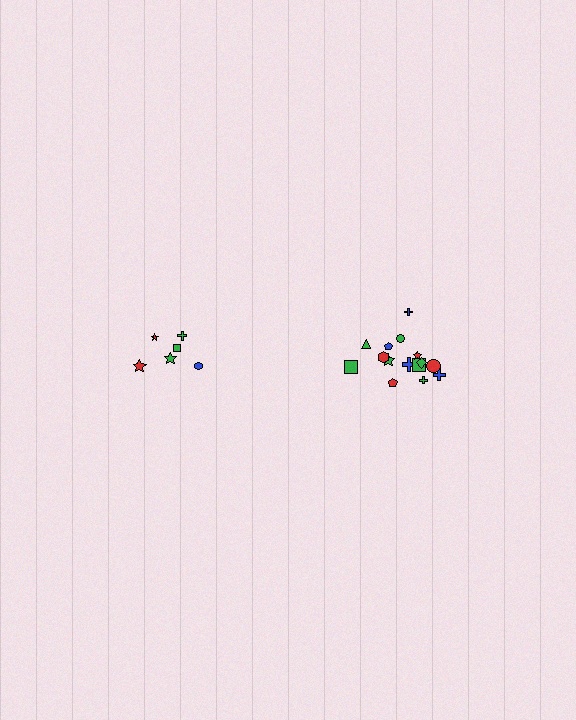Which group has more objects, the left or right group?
The right group.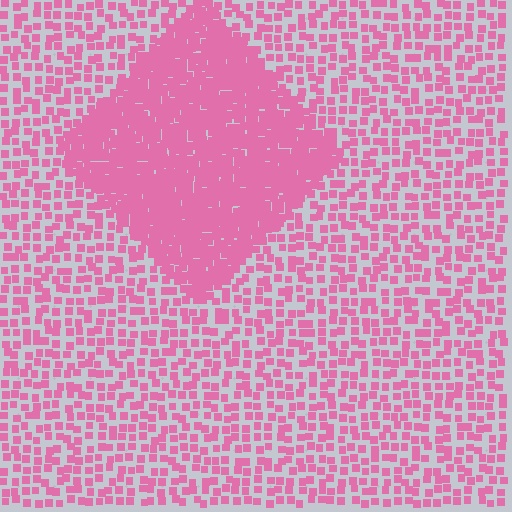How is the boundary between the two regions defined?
The boundary is defined by a change in element density (approximately 2.7x ratio). All elements are the same color, size, and shape.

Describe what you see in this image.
The image contains small pink elements arranged at two different densities. A diamond-shaped region is visible where the elements are more densely packed than the surrounding area.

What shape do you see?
I see a diamond.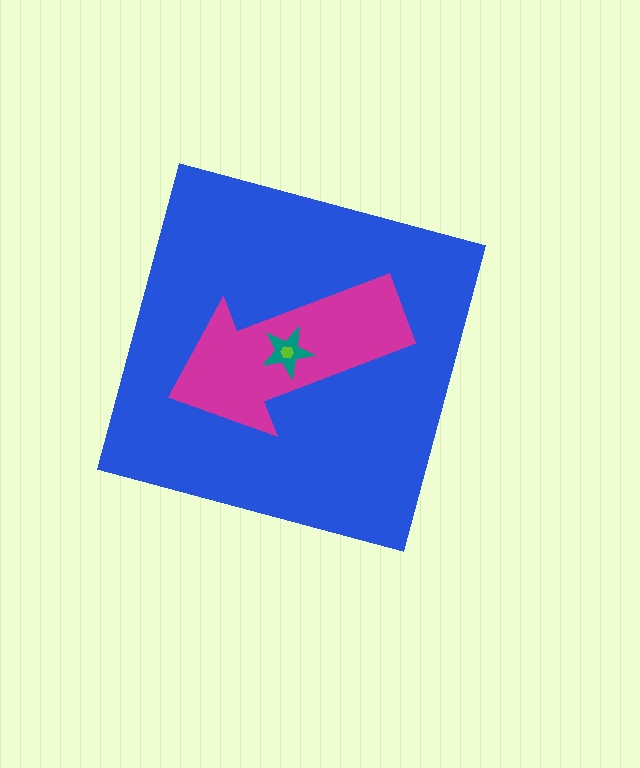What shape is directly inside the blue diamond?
The magenta arrow.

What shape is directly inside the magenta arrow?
The teal star.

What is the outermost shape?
The blue diamond.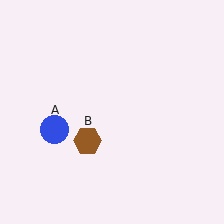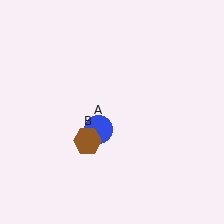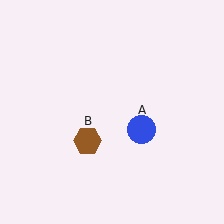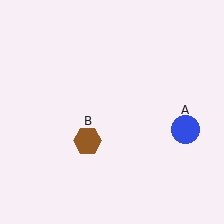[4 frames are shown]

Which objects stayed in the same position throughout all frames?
Brown hexagon (object B) remained stationary.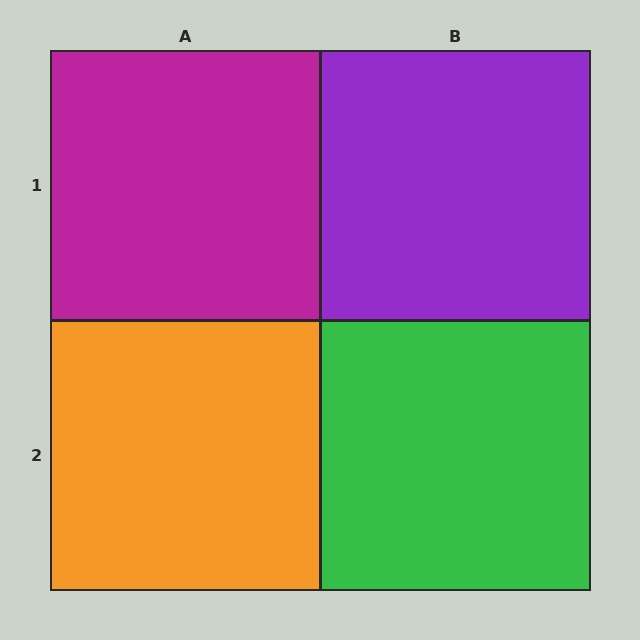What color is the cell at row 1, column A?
Magenta.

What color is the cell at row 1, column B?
Purple.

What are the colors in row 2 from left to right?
Orange, green.